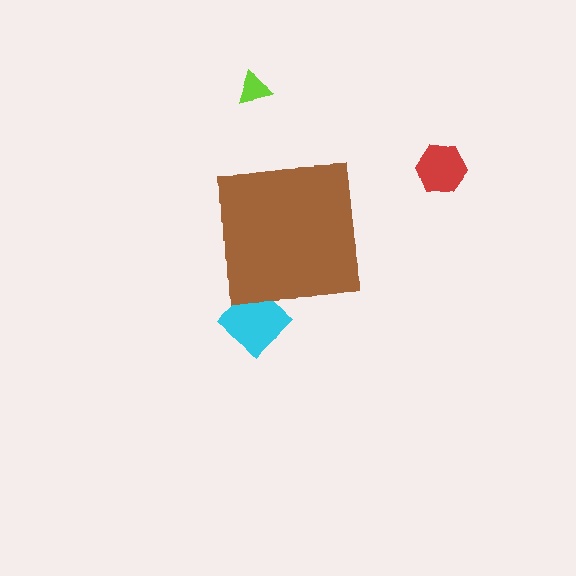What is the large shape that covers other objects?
A brown square.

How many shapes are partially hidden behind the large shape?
1 shape is partially hidden.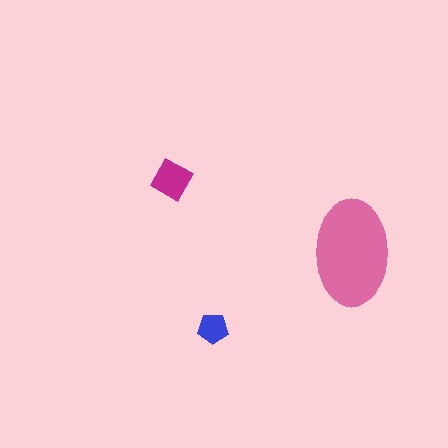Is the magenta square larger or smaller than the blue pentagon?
Larger.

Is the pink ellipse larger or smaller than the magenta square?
Larger.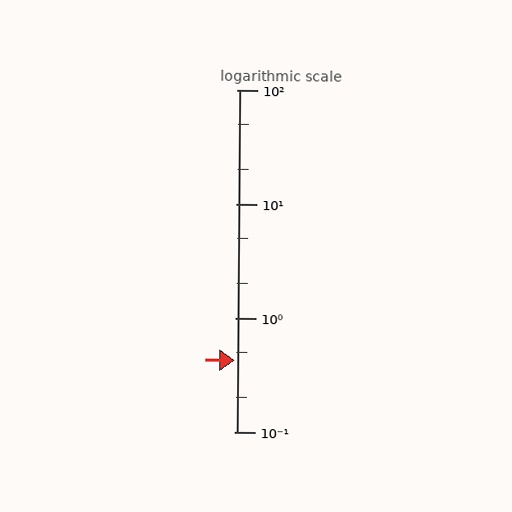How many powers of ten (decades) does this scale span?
The scale spans 3 decades, from 0.1 to 100.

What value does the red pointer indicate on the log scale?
The pointer indicates approximately 0.42.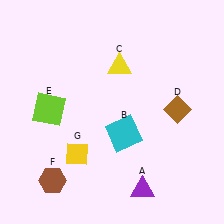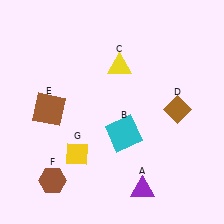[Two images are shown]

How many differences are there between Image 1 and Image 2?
There is 1 difference between the two images.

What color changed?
The square (E) changed from lime in Image 1 to brown in Image 2.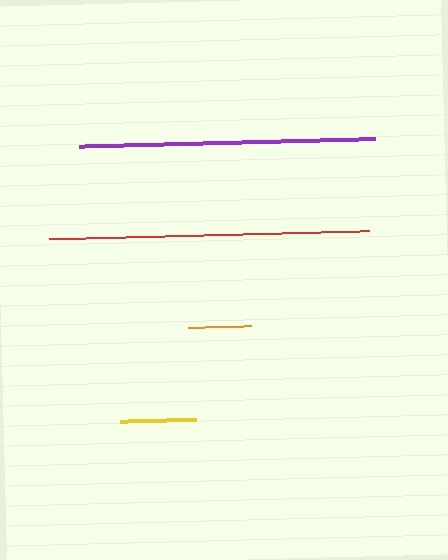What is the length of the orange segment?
The orange segment is approximately 63 pixels long.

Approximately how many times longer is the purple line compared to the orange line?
The purple line is approximately 4.7 times the length of the orange line.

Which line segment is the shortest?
The orange line is the shortest at approximately 63 pixels.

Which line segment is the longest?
The red line is the longest at approximately 320 pixels.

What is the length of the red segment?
The red segment is approximately 320 pixels long.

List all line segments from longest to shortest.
From longest to shortest: red, purple, yellow, orange.